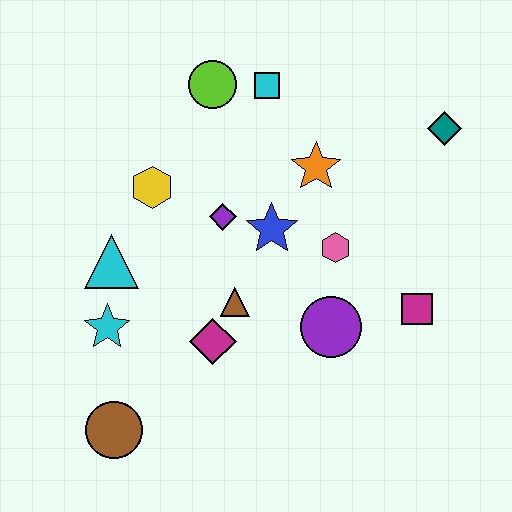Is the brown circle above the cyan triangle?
No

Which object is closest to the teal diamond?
The orange star is closest to the teal diamond.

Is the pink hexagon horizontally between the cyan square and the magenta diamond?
No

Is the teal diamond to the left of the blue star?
No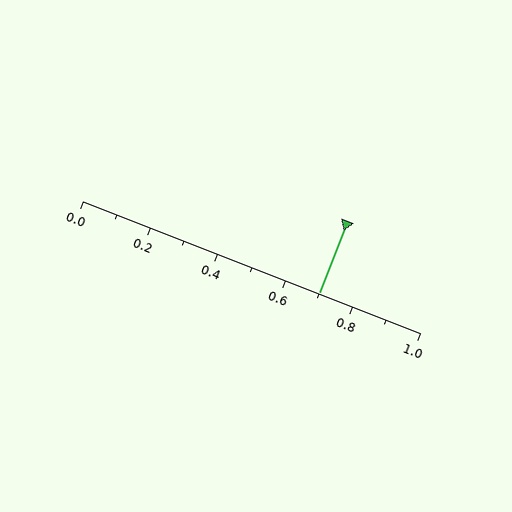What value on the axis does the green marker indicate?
The marker indicates approximately 0.7.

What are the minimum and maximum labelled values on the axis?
The axis runs from 0.0 to 1.0.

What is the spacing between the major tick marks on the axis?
The major ticks are spaced 0.2 apart.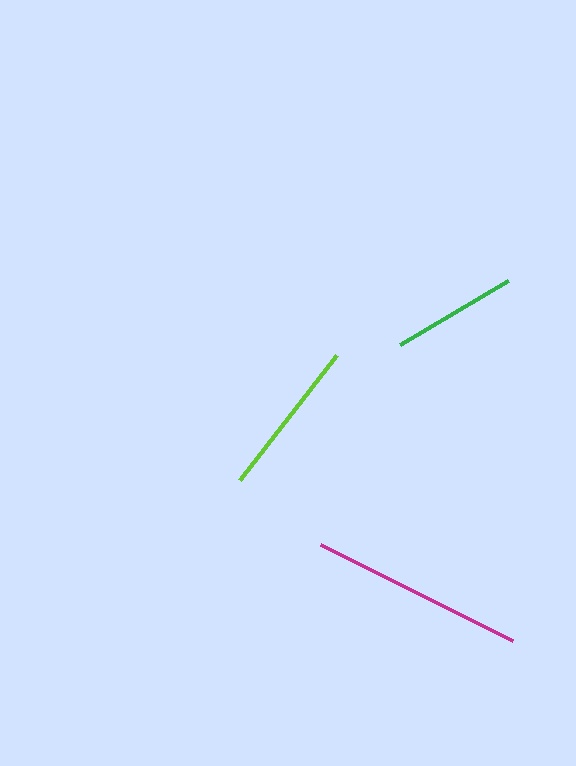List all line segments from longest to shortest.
From longest to shortest: magenta, lime, green.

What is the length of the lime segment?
The lime segment is approximately 159 pixels long.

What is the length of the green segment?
The green segment is approximately 125 pixels long.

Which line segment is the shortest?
The green line is the shortest at approximately 125 pixels.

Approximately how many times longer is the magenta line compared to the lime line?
The magenta line is approximately 1.3 times the length of the lime line.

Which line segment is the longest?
The magenta line is the longest at approximately 214 pixels.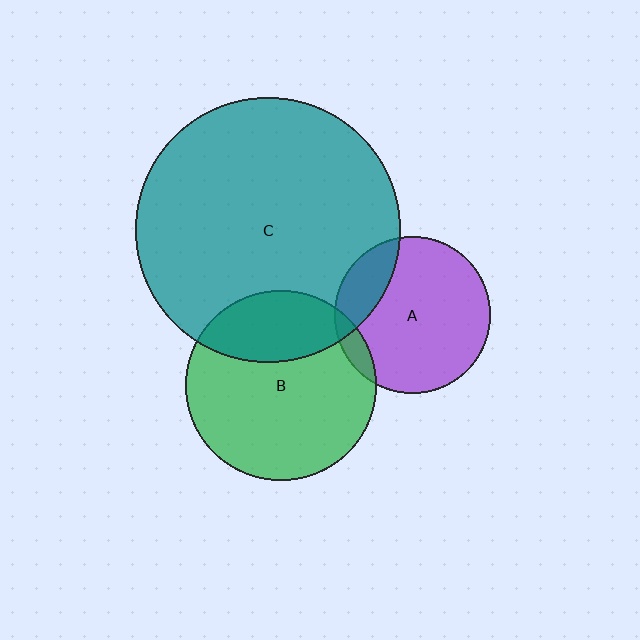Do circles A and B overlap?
Yes.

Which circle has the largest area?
Circle C (teal).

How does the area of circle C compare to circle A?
Approximately 2.9 times.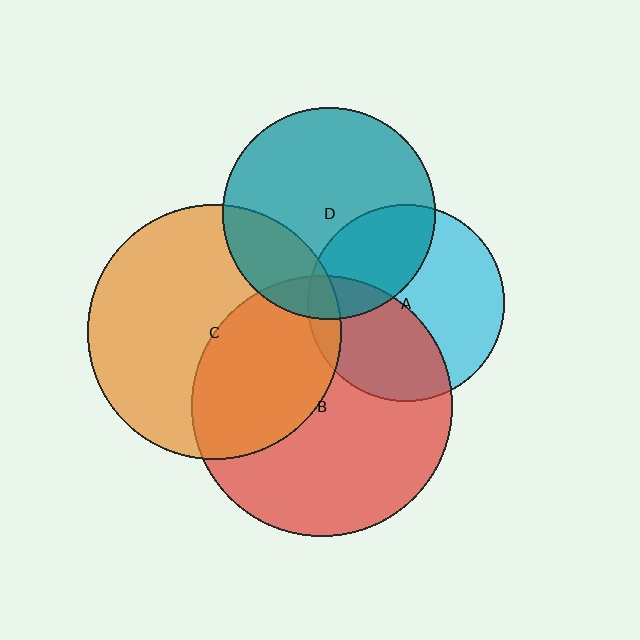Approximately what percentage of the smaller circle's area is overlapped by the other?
Approximately 35%.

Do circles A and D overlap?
Yes.